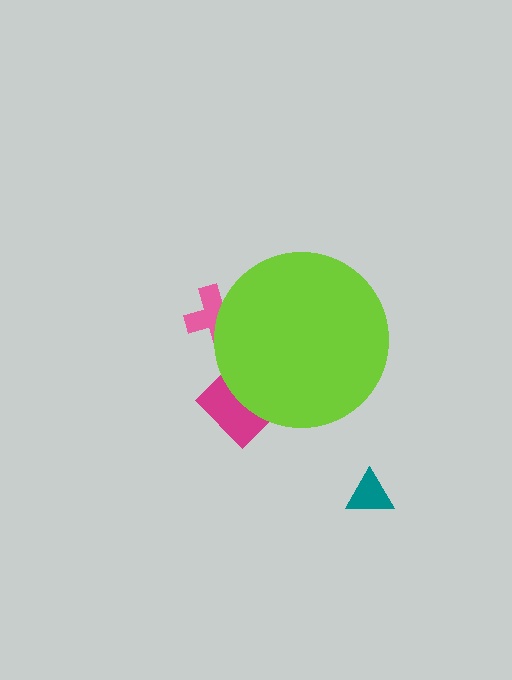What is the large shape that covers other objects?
A lime circle.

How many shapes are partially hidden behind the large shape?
2 shapes are partially hidden.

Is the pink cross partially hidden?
Yes, the pink cross is partially hidden behind the lime circle.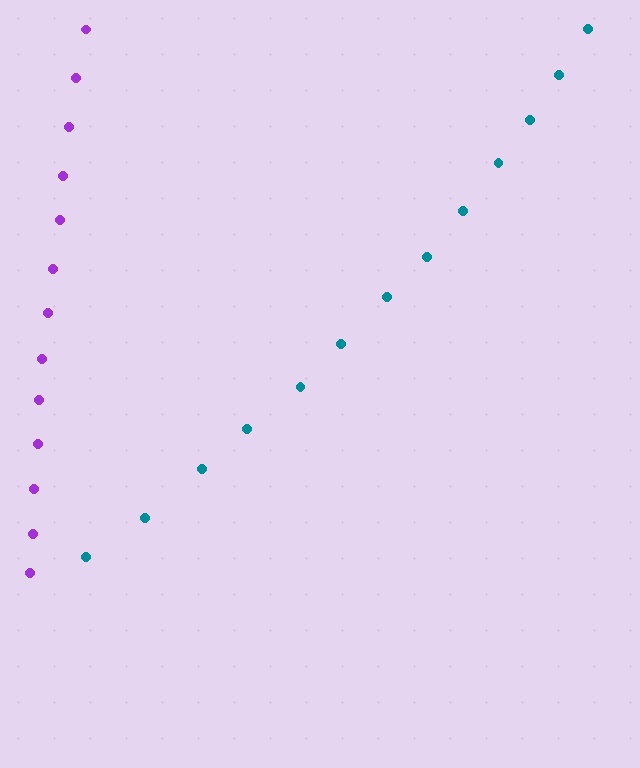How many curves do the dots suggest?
There are 2 distinct paths.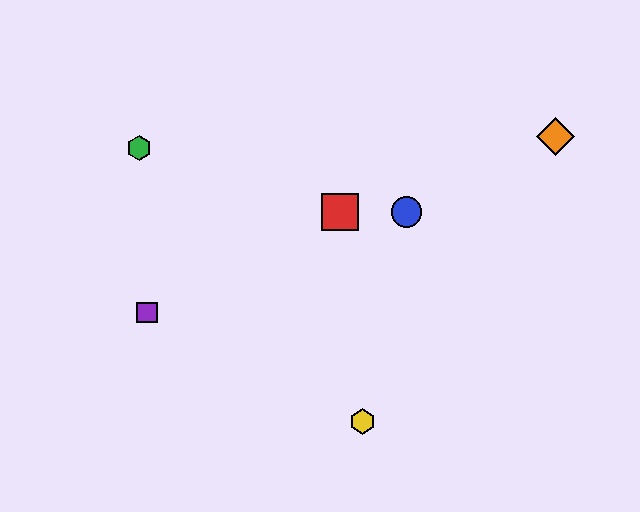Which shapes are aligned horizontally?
The red square, the blue circle are aligned horizontally.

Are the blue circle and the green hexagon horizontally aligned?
No, the blue circle is at y≈212 and the green hexagon is at y≈148.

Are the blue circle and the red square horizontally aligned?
Yes, both are at y≈212.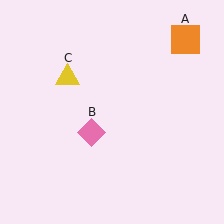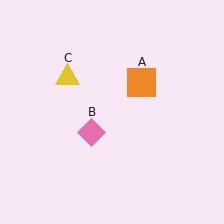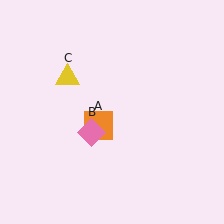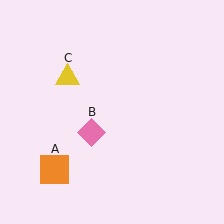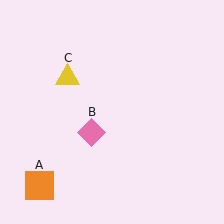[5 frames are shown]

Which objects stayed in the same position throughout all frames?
Pink diamond (object B) and yellow triangle (object C) remained stationary.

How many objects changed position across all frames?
1 object changed position: orange square (object A).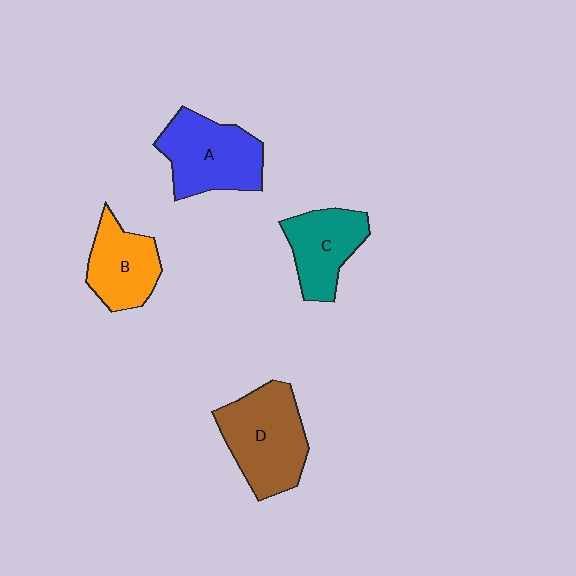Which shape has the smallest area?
Shape B (orange).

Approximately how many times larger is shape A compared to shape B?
Approximately 1.3 times.